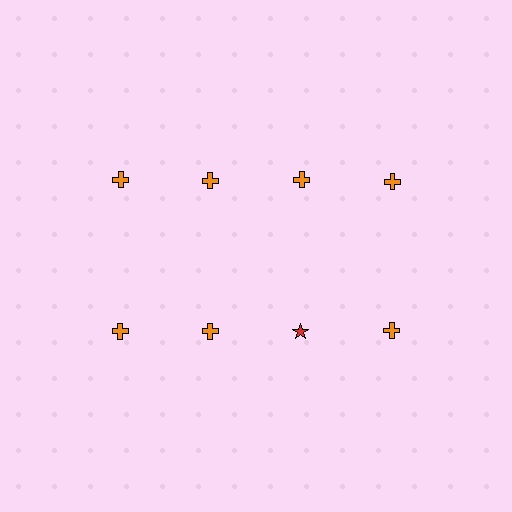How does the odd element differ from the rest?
It differs in both color (red instead of orange) and shape (star instead of cross).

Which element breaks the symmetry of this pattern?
The red star in the second row, center column breaks the symmetry. All other shapes are orange crosses.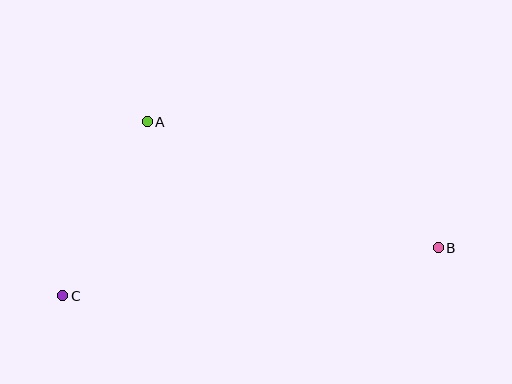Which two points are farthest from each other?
Points B and C are farthest from each other.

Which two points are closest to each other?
Points A and C are closest to each other.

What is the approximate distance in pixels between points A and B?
The distance between A and B is approximately 317 pixels.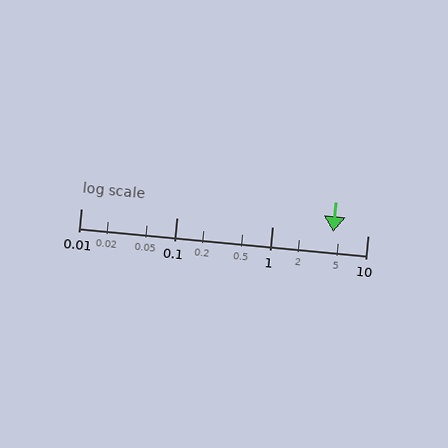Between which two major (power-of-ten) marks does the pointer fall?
The pointer is between 1 and 10.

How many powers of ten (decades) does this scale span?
The scale spans 3 decades, from 0.01 to 10.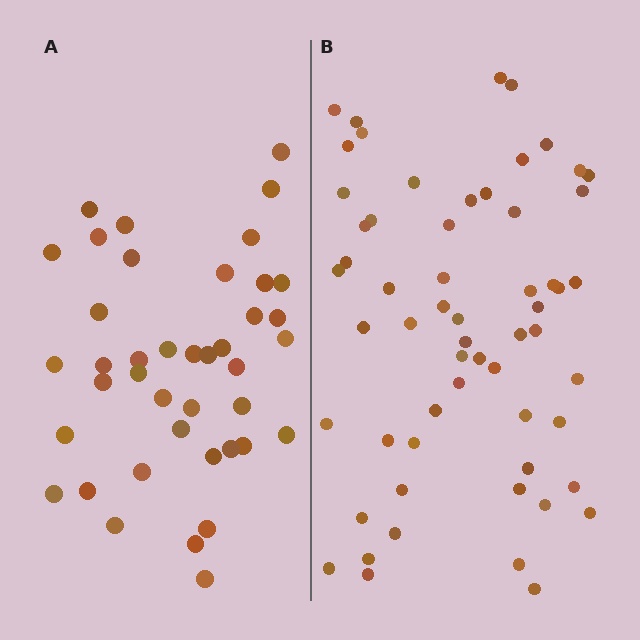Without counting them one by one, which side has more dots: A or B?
Region B (the right region) has more dots.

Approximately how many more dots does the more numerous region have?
Region B has approximately 20 more dots than region A.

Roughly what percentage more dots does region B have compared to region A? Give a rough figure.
About 45% more.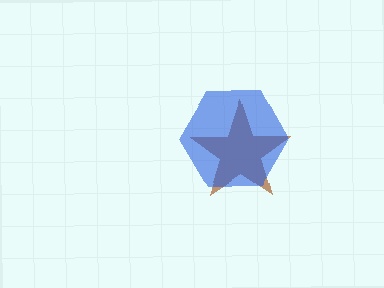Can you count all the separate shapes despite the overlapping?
Yes, there are 2 separate shapes.